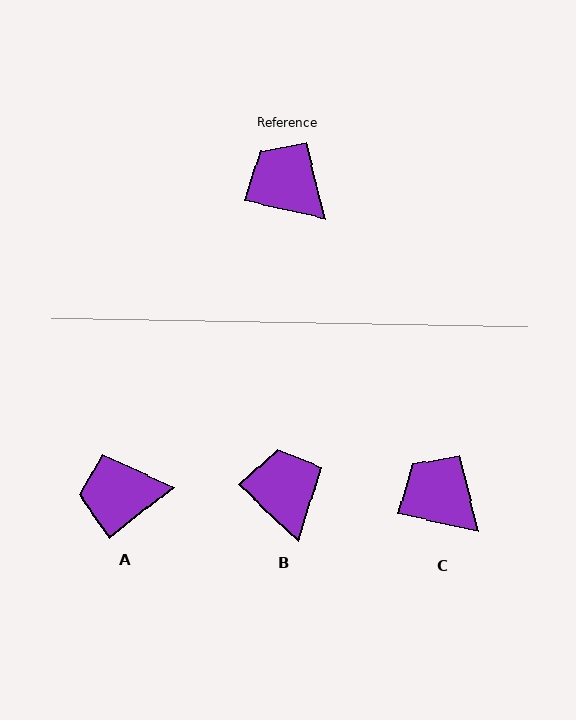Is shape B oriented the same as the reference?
No, it is off by about 31 degrees.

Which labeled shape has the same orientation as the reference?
C.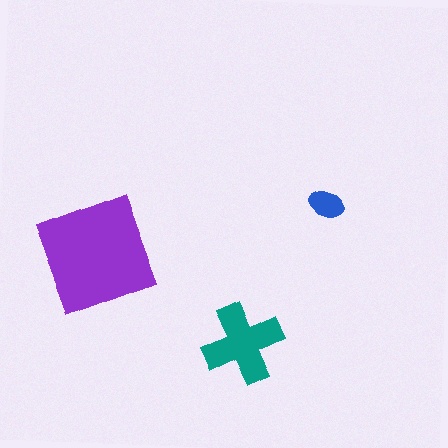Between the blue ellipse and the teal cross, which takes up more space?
The teal cross.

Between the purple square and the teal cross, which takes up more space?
The purple square.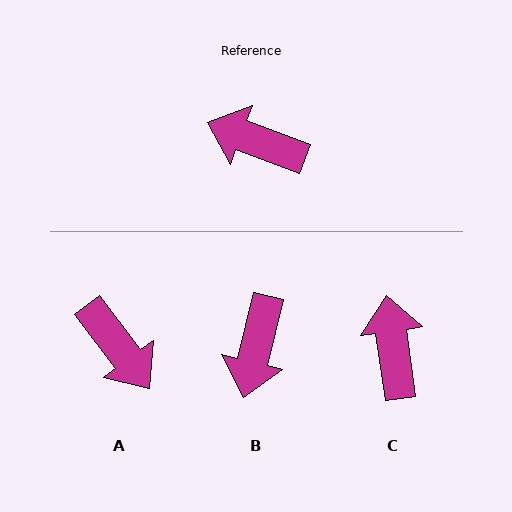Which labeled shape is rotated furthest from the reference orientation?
A, about 148 degrees away.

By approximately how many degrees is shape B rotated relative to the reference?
Approximately 97 degrees counter-clockwise.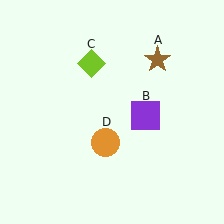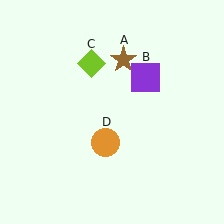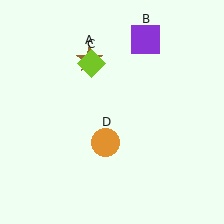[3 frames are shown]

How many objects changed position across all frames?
2 objects changed position: brown star (object A), purple square (object B).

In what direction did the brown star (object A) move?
The brown star (object A) moved left.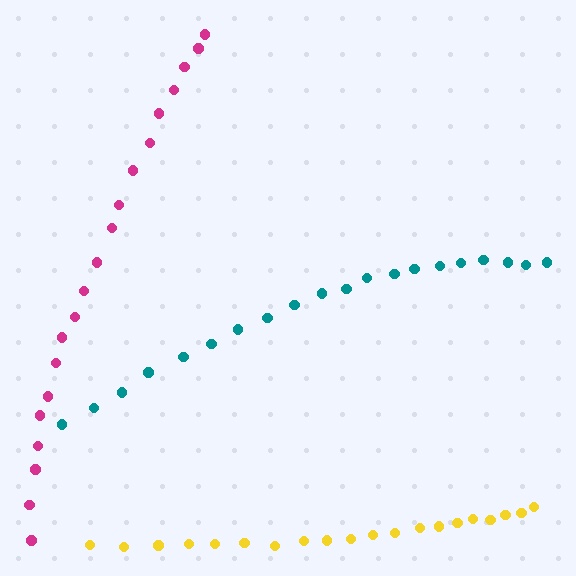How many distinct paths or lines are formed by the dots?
There are 3 distinct paths.